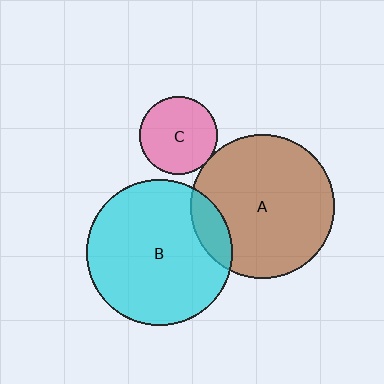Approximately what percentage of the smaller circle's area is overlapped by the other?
Approximately 5%.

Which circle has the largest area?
Circle B (cyan).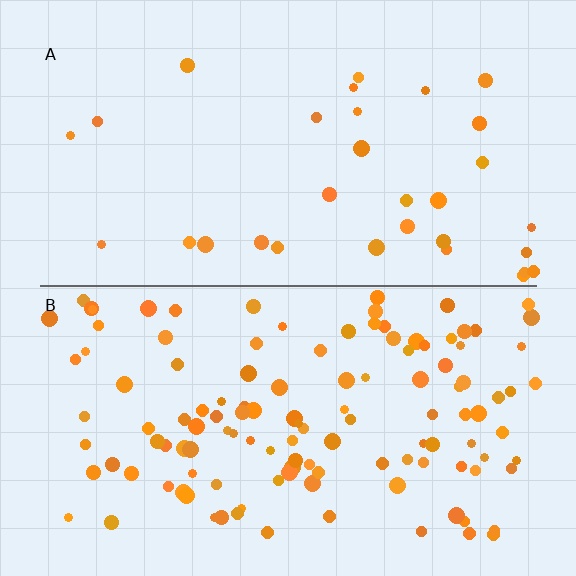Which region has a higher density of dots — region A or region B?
B (the bottom).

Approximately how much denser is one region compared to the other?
Approximately 3.9× — region B over region A.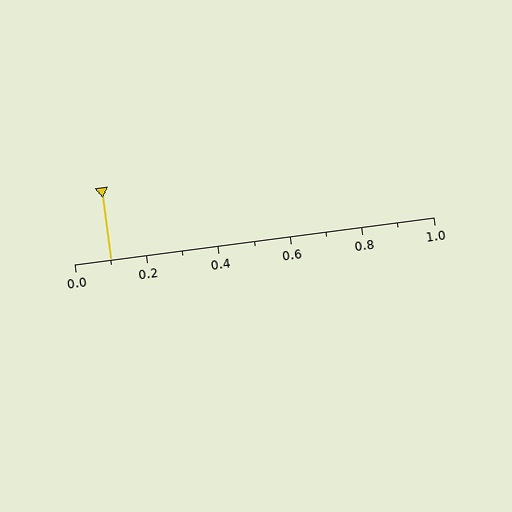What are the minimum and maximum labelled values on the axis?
The axis runs from 0.0 to 1.0.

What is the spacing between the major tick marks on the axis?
The major ticks are spaced 0.2 apart.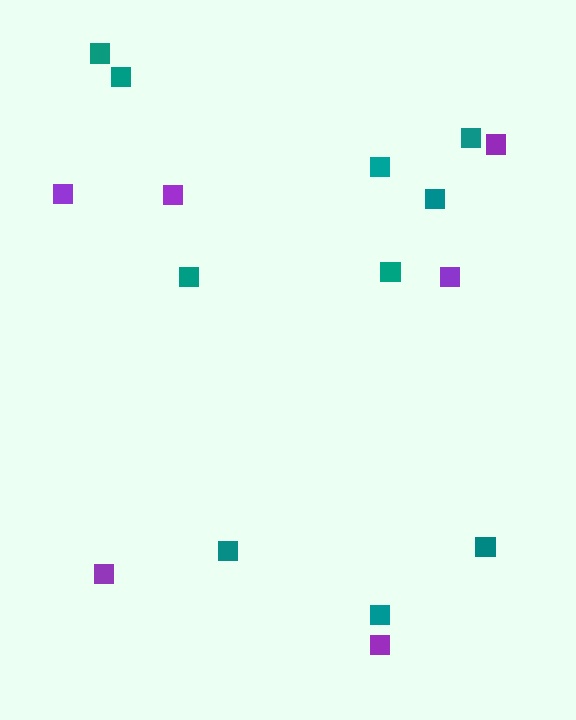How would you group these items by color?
There are 2 groups: one group of purple squares (6) and one group of teal squares (10).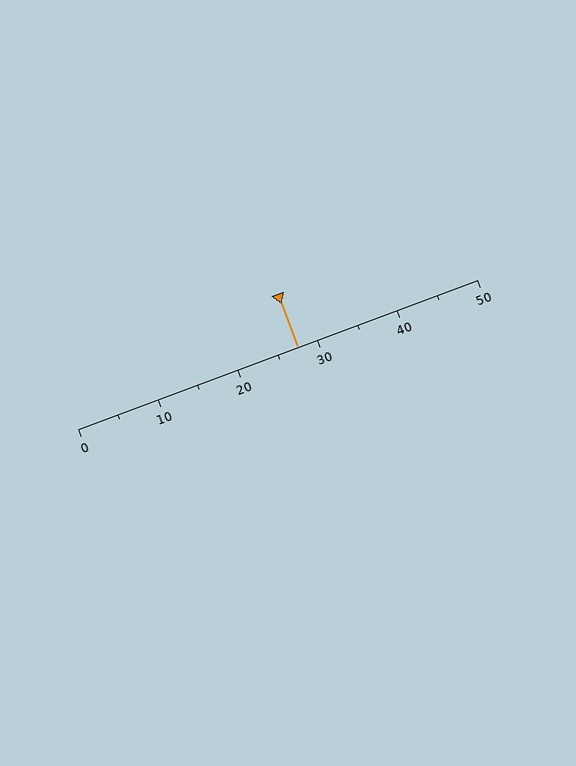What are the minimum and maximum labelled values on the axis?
The axis runs from 0 to 50.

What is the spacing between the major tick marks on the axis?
The major ticks are spaced 10 apart.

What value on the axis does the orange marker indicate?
The marker indicates approximately 27.5.